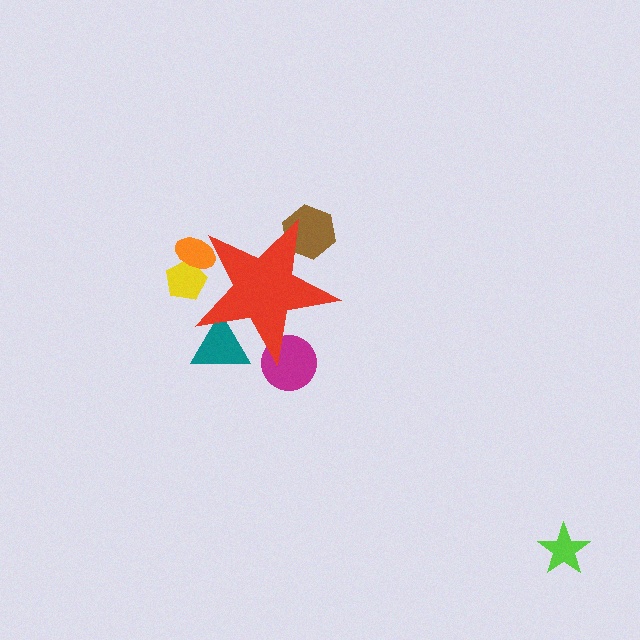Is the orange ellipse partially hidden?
Yes, the orange ellipse is partially hidden behind the red star.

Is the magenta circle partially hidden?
Yes, the magenta circle is partially hidden behind the red star.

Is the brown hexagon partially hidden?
Yes, the brown hexagon is partially hidden behind the red star.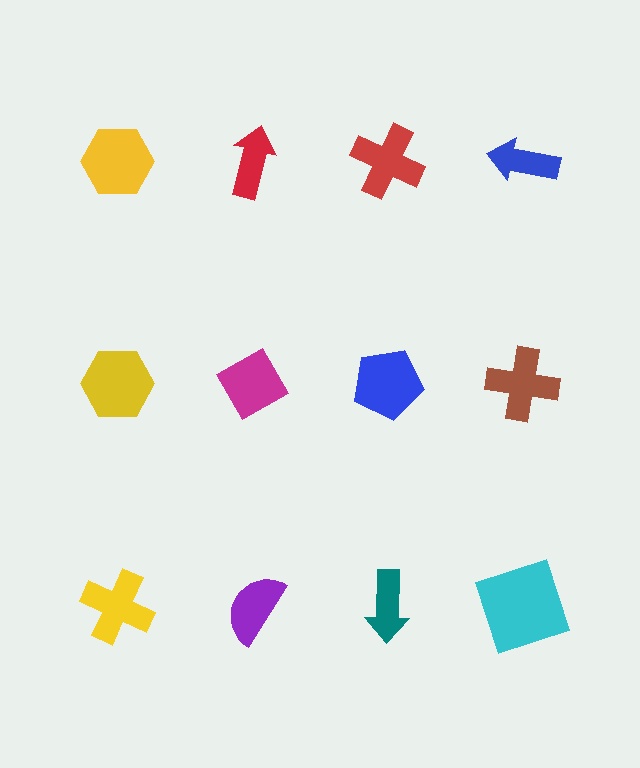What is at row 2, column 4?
A brown cross.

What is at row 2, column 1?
A yellow hexagon.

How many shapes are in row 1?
4 shapes.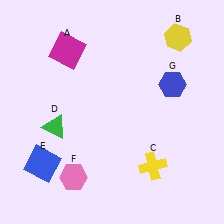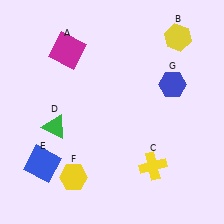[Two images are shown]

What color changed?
The hexagon (F) changed from pink in Image 1 to yellow in Image 2.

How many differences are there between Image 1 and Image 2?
There is 1 difference between the two images.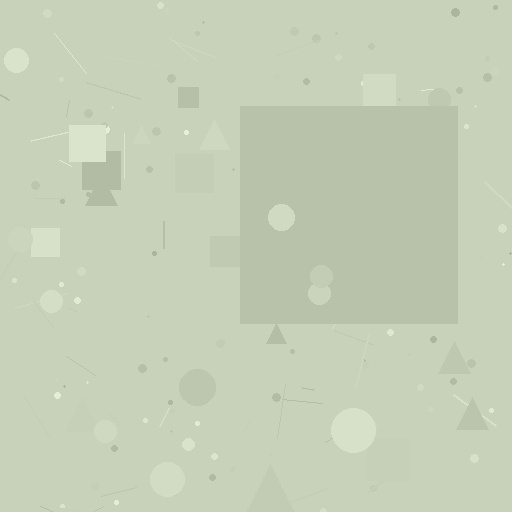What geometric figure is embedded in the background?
A square is embedded in the background.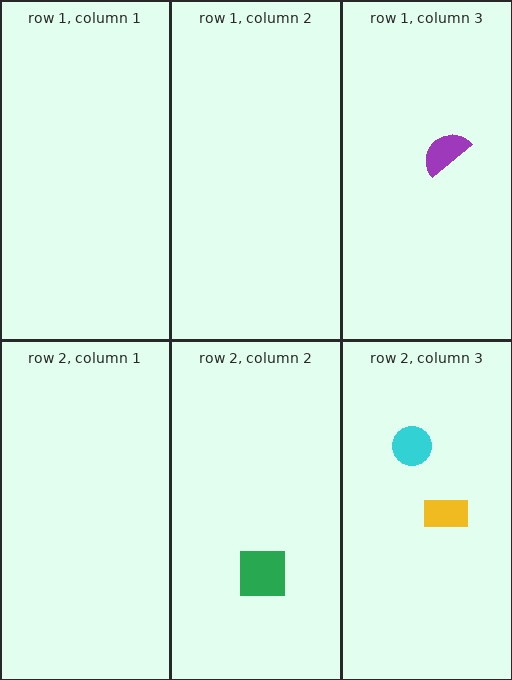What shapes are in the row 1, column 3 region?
The purple semicircle.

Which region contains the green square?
The row 2, column 2 region.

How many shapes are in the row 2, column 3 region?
2.